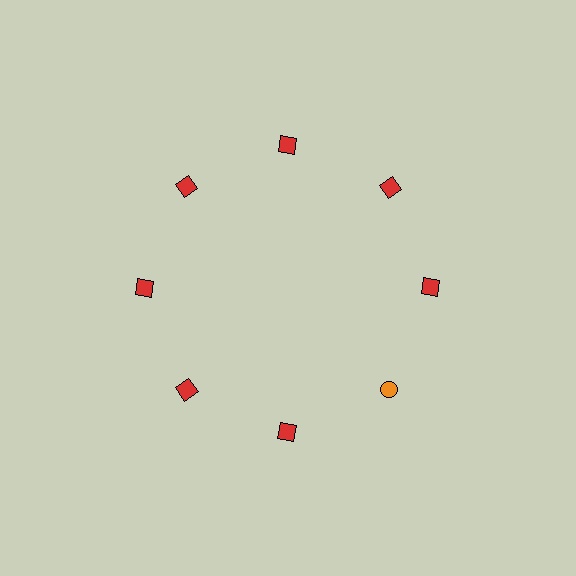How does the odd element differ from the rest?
It differs in both color (orange instead of red) and shape (circle instead of square).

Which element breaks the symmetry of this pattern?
The orange circle at roughly the 4 o'clock position breaks the symmetry. All other shapes are red squares.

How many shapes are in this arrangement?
There are 8 shapes arranged in a ring pattern.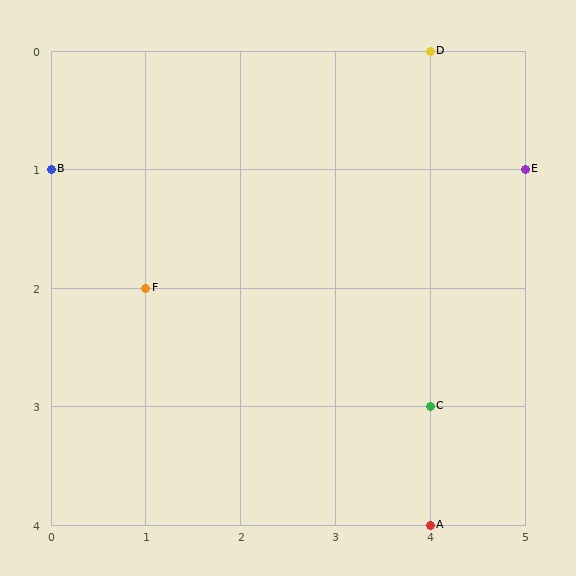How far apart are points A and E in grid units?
Points A and E are 1 column and 3 rows apart (about 3.2 grid units diagonally).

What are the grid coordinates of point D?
Point D is at grid coordinates (4, 0).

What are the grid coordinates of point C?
Point C is at grid coordinates (4, 3).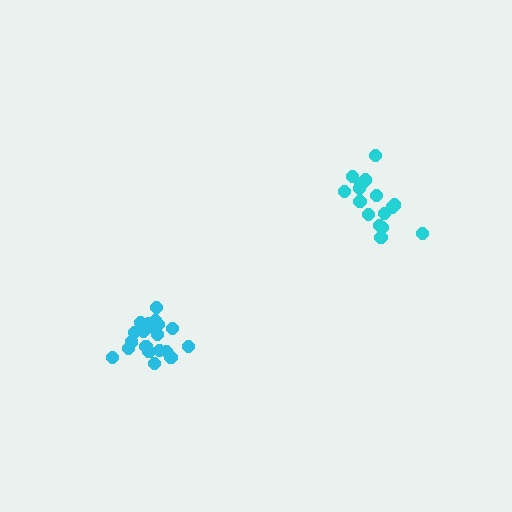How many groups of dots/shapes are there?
There are 2 groups.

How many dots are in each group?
Group 1: 16 dots, Group 2: 21 dots (37 total).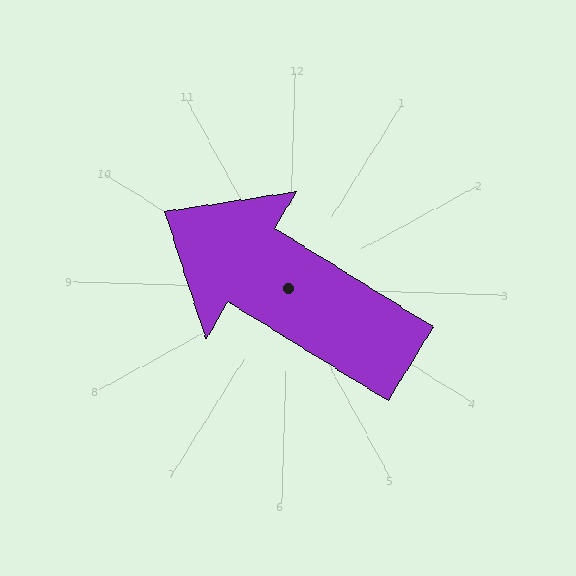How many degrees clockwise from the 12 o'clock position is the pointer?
Approximately 300 degrees.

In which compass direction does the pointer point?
Northwest.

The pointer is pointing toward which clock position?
Roughly 10 o'clock.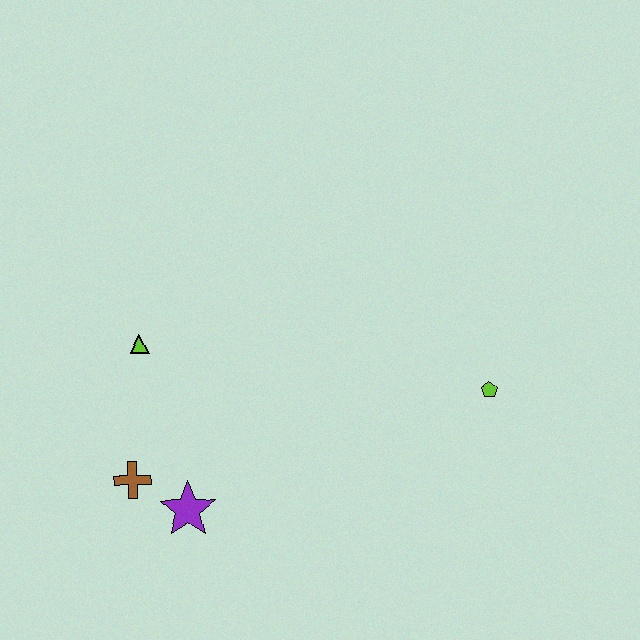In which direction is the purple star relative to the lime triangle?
The purple star is below the lime triangle.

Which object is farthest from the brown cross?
The lime pentagon is farthest from the brown cross.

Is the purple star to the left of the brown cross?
No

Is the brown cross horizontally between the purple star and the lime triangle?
No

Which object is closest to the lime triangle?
The brown cross is closest to the lime triangle.